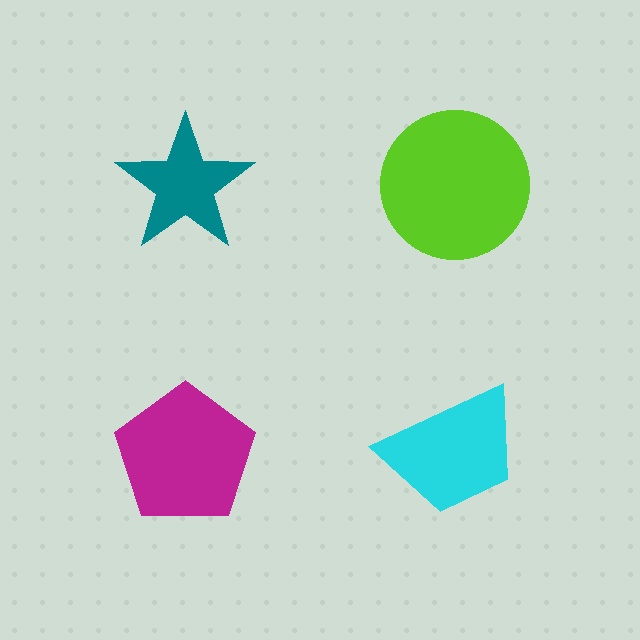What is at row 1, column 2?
A lime circle.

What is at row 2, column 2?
A cyan trapezoid.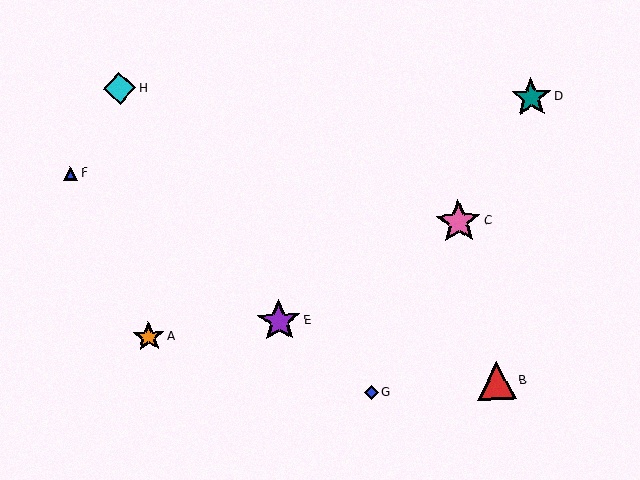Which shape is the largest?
The pink star (labeled C) is the largest.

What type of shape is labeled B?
Shape B is a red triangle.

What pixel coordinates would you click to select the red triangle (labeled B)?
Click at (497, 381) to select the red triangle B.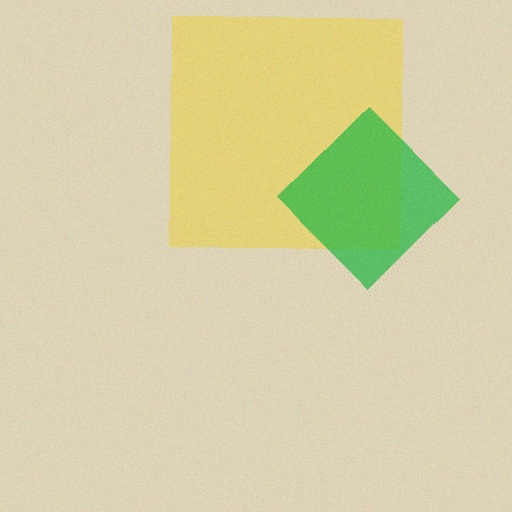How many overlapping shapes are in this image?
There are 2 overlapping shapes in the image.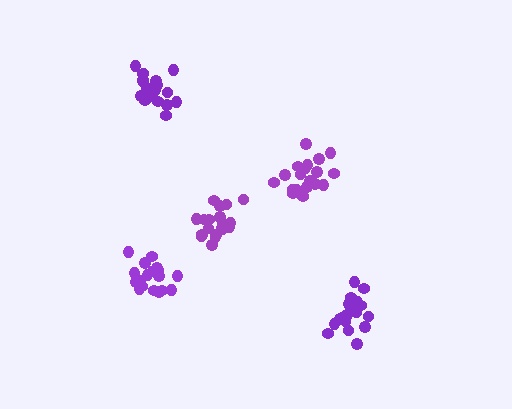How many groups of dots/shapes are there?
There are 5 groups.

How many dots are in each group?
Group 1: 20 dots, Group 2: 19 dots, Group 3: 19 dots, Group 4: 19 dots, Group 5: 20 dots (97 total).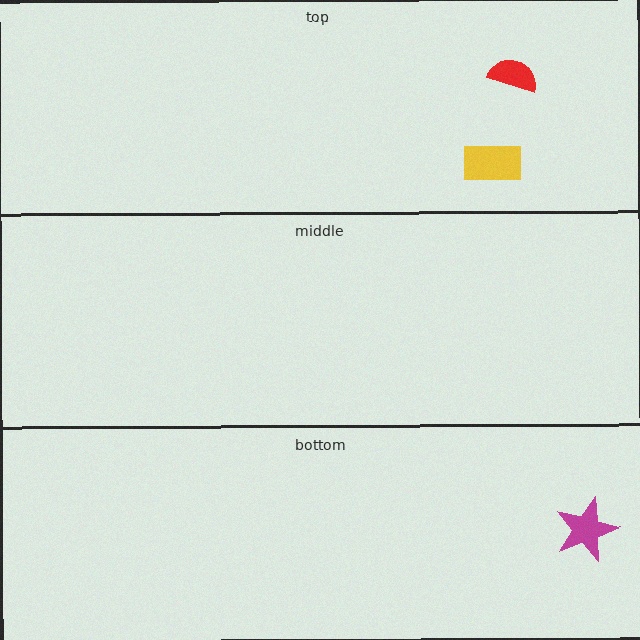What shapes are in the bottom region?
The magenta star.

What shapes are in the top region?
The red semicircle, the yellow rectangle.